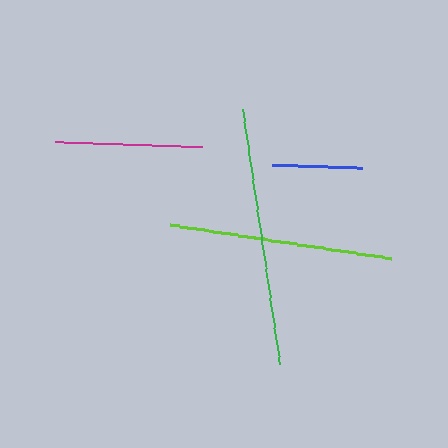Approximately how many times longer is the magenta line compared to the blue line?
The magenta line is approximately 1.6 times the length of the blue line.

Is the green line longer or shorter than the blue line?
The green line is longer than the blue line.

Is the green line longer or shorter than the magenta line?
The green line is longer than the magenta line.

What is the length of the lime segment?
The lime segment is approximately 224 pixels long.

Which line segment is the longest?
The green line is the longest at approximately 258 pixels.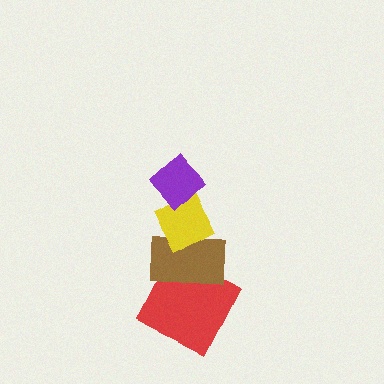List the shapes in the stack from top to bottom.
From top to bottom: the purple diamond, the yellow diamond, the brown rectangle, the red square.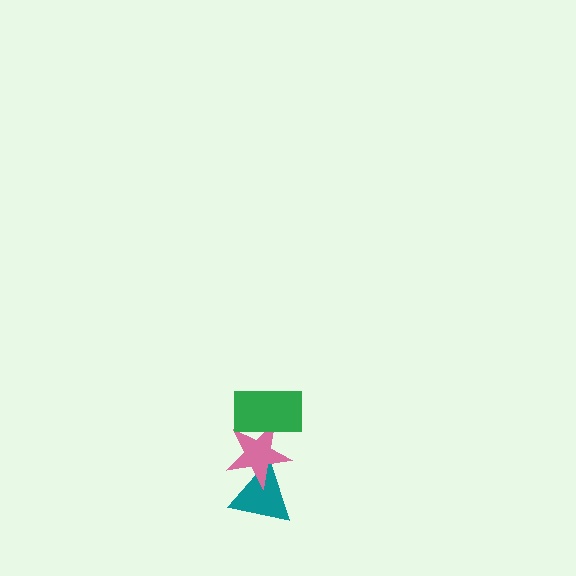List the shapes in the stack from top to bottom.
From top to bottom: the green rectangle, the pink star, the teal triangle.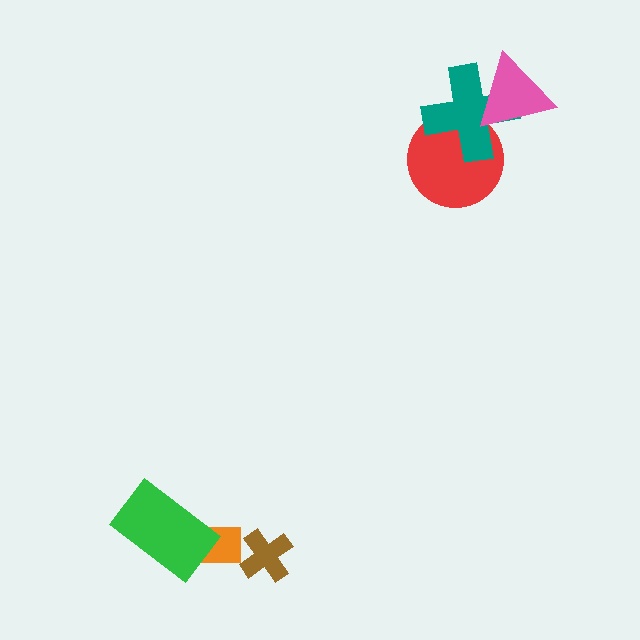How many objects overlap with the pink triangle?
1 object overlaps with the pink triangle.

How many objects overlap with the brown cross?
0 objects overlap with the brown cross.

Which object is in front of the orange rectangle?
The green rectangle is in front of the orange rectangle.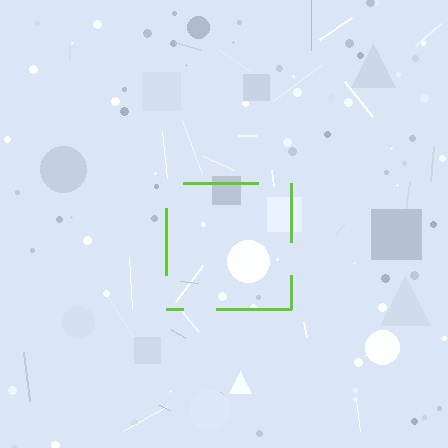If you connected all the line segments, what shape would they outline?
They would outline a square.